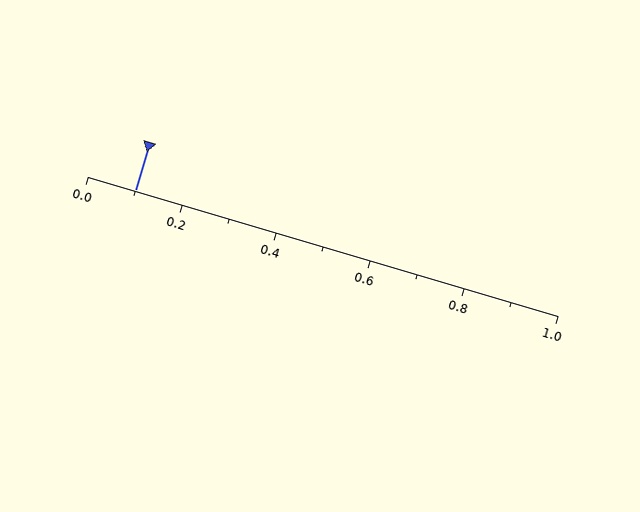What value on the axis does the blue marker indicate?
The marker indicates approximately 0.1.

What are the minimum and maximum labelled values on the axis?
The axis runs from 0.0 to 1.0.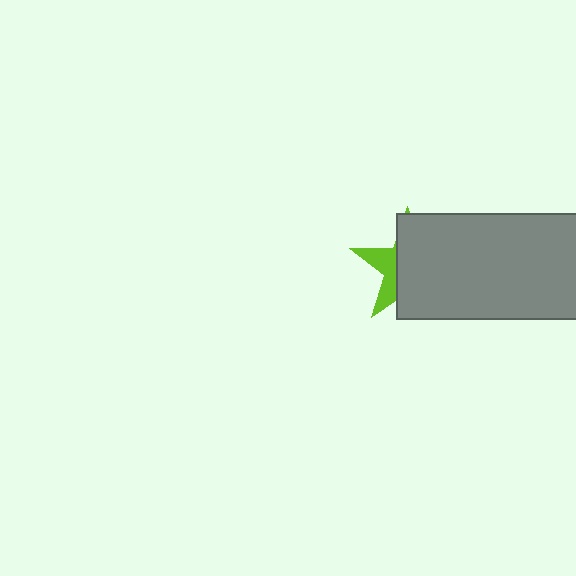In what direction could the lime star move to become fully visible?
The lime star could move left. That would shift it out from behind the gray rectangle entirely.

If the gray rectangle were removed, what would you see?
You would see the complete lime star.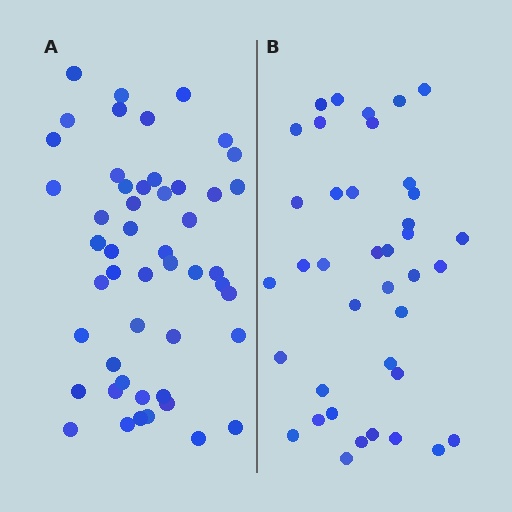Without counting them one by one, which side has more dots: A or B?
Region A (the left region) has more dots.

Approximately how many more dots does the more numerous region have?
Region A has roughly 12 or so more dots than region B.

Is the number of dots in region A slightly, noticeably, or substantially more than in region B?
Region A has noticeably more, but not dramatically so. The ratio is roughly 1.3 to 1.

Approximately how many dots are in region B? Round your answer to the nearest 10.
About 40 dots. (The exact count is 39, which rounds to 40.)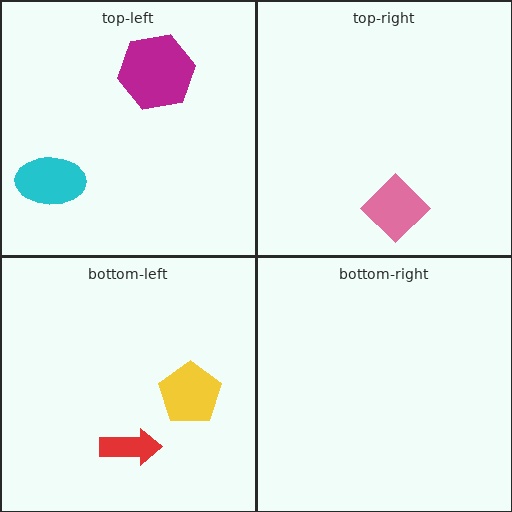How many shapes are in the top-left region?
2.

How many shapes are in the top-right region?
1.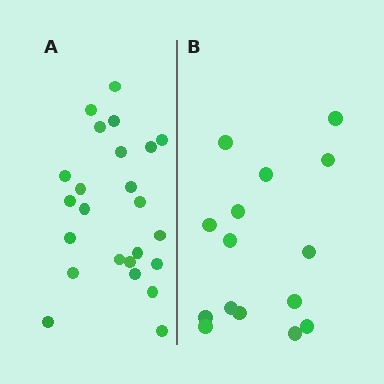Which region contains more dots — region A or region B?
Region A (the left region) has more dots.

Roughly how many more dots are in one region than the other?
Region A has roughly 8 or so more dots than region B.